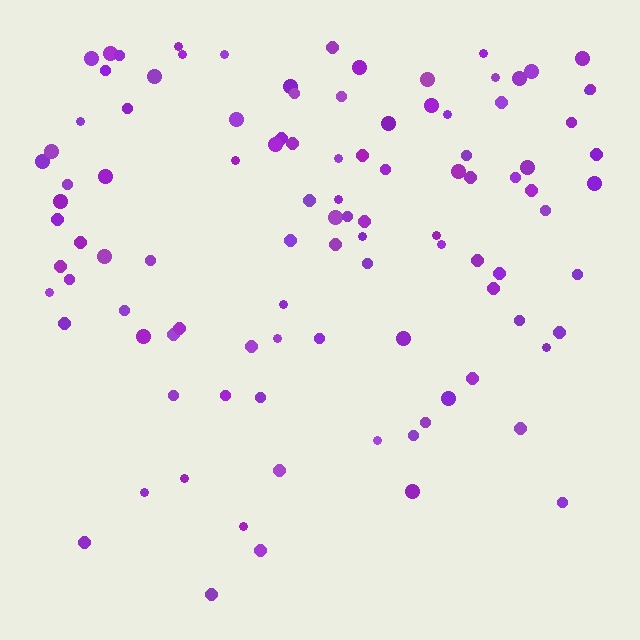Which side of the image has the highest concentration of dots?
The top.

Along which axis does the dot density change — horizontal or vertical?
Vertical.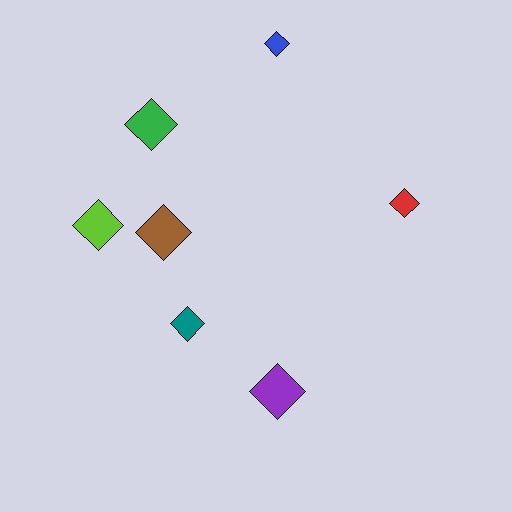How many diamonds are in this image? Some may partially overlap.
There are 7 diamonds.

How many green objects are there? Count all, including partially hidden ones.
There is 1 green object.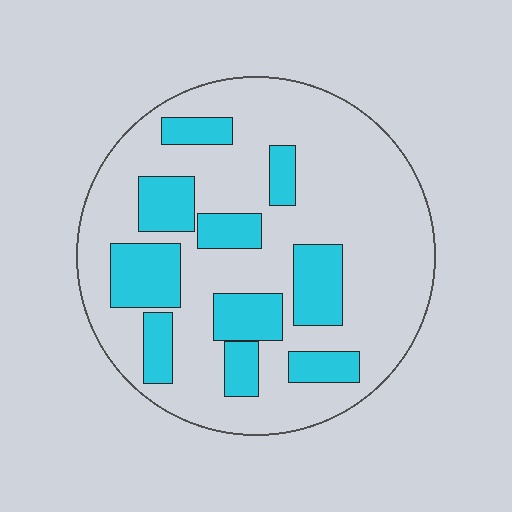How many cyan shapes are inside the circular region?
10.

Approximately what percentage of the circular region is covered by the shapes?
Approximately 25%.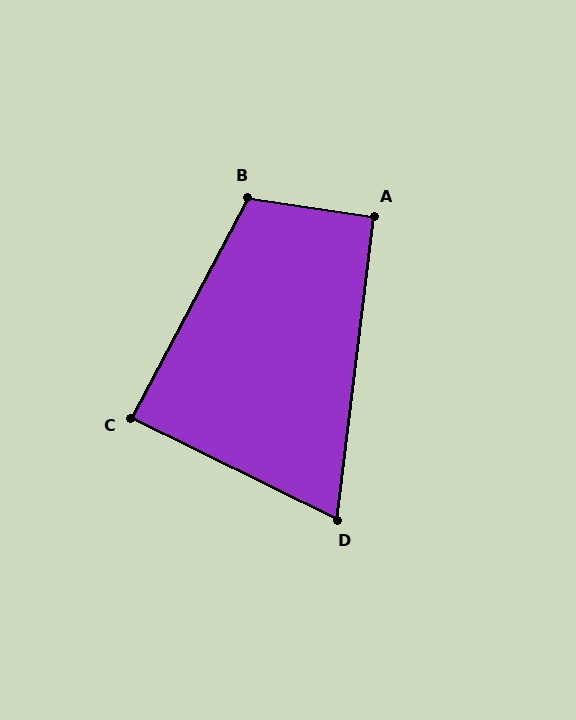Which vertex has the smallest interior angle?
D, at approximately 71 degrees.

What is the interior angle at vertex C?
Approximately 88 degrees (approximately right).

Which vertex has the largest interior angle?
B, at approximately 109 degrees.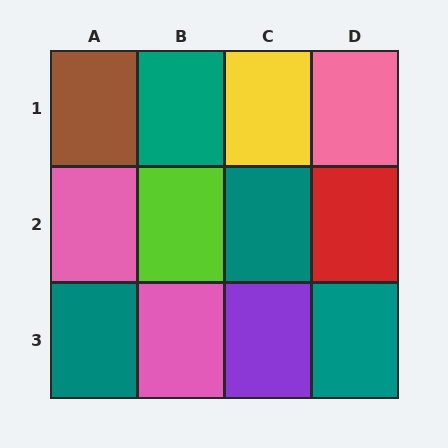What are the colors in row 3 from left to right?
Teal, pink, purple, teal.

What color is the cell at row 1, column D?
Pink.